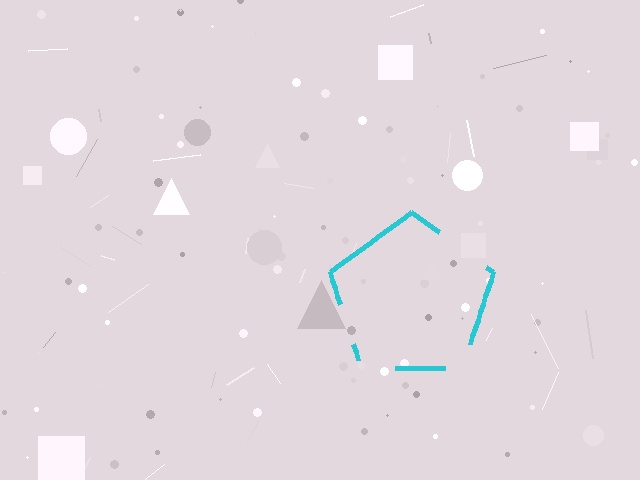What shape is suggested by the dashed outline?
The dashed outline suggests a pentagon.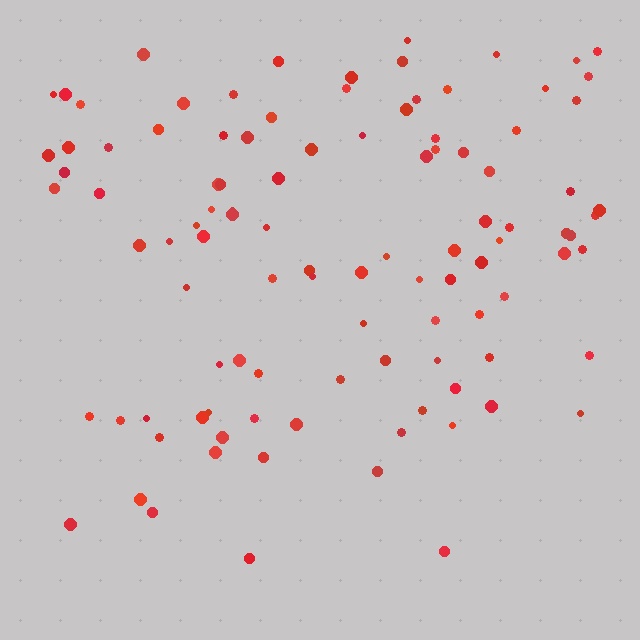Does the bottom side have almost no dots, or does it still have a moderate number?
Still a moderate number, just noticeably fewer than the top.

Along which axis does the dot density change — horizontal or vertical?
Vertical.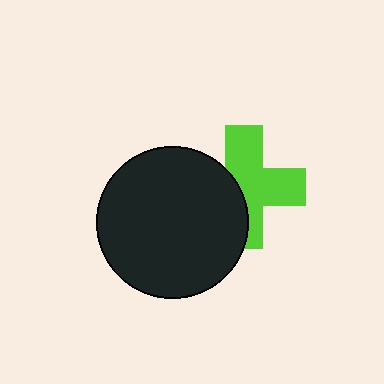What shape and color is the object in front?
The object in front is a black circle.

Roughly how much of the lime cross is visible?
About half of it is visible (roughly 61%).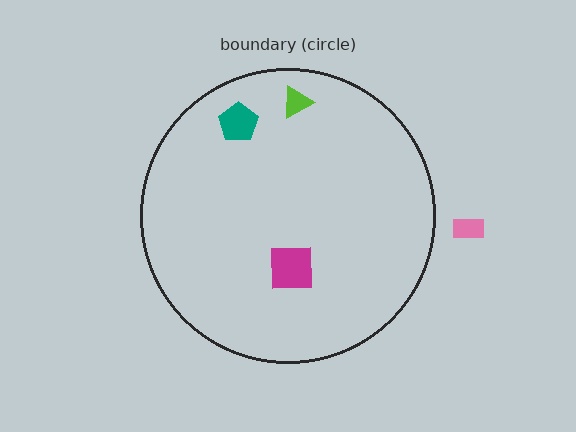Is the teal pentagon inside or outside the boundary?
Inside.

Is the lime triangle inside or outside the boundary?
Inside.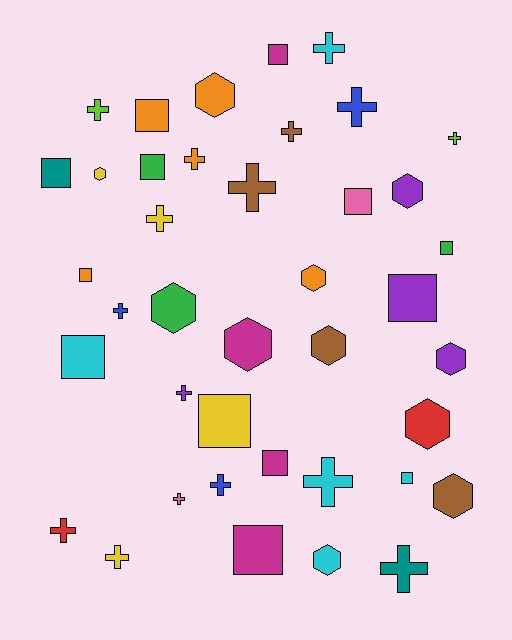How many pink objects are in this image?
There are 2 pink objects.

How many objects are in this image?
There are 40 objects.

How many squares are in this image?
There are 13 squares.